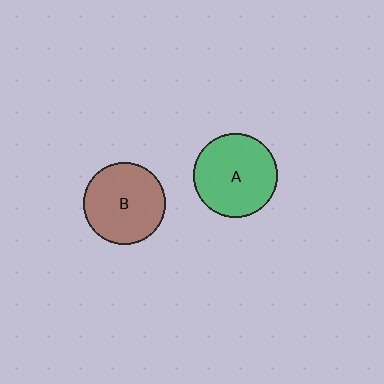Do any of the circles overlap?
No, none of the circles overlap.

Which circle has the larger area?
Circle A (green).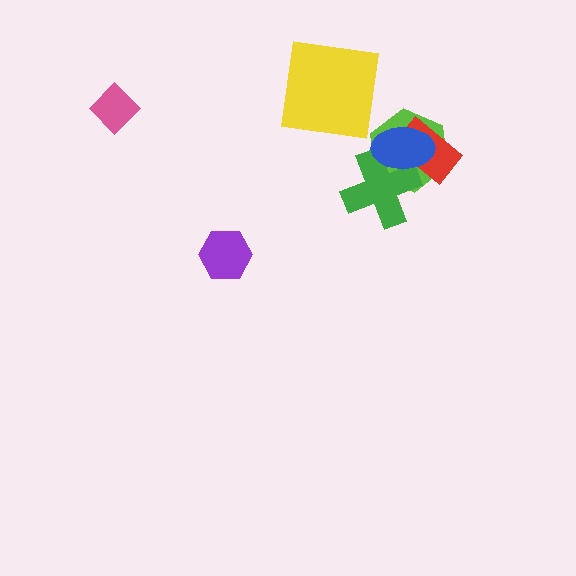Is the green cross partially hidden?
Yes, it is partially covered by another shape.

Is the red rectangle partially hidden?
Yes, it is partially covered by another shape.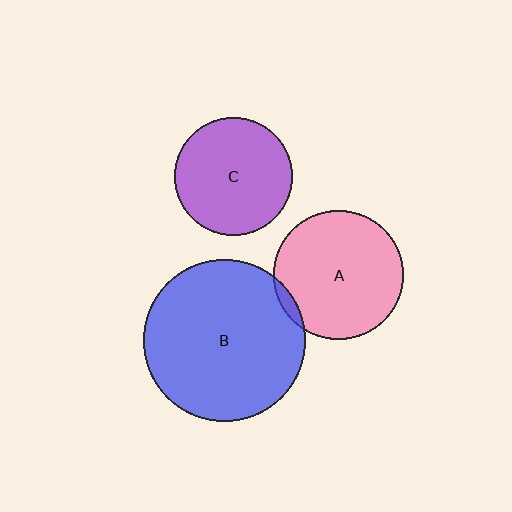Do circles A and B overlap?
Yes.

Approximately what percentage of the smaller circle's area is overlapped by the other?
Approximately 5%.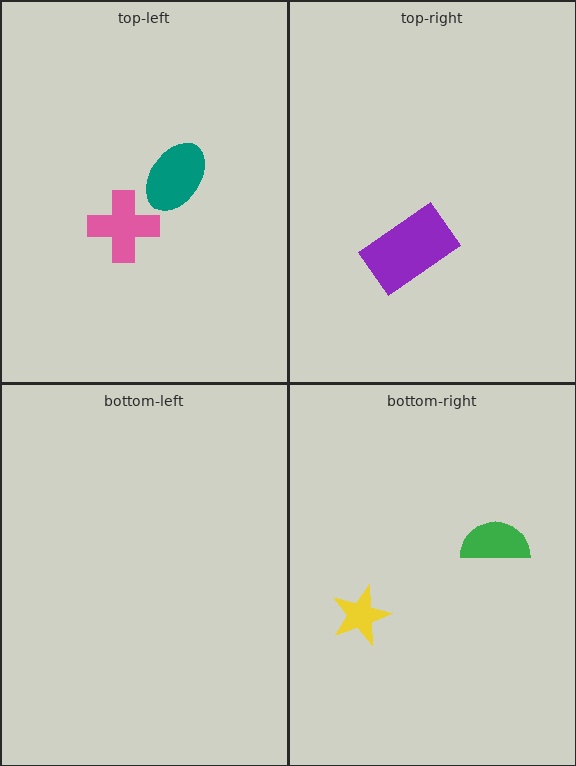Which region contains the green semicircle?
The bottom-right region.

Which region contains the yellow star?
The bottom-right region.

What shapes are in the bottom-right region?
The green semicircle, the yellow star.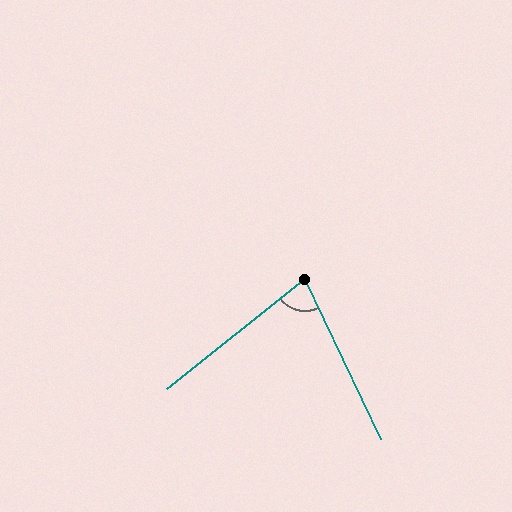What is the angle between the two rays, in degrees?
Approximately 77 degrees.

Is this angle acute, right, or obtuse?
It is acute.